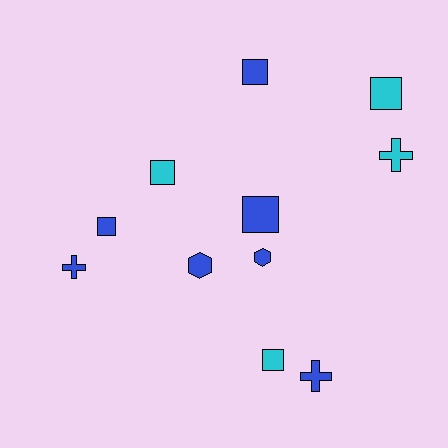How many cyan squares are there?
There are 3 cyan squares.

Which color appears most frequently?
Blue, with 7 objects.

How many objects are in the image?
There are 11 objects.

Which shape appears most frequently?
Square, with 6 objects.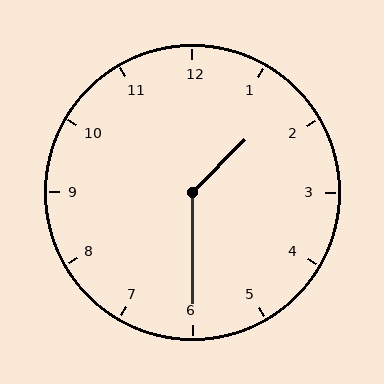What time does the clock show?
1:30.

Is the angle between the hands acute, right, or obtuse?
It is obtuse.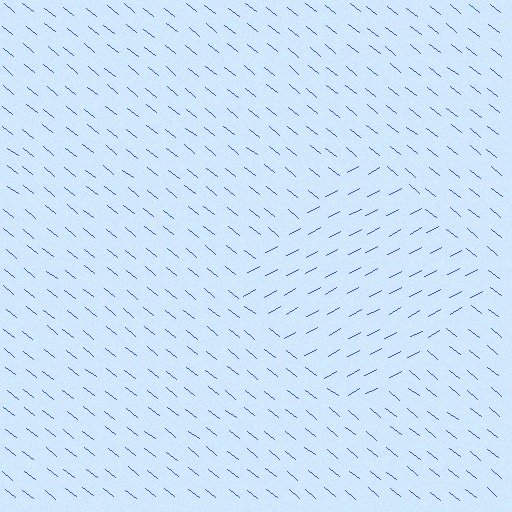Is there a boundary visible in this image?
Yes, there is a texture boundary formed by a change in line orientation.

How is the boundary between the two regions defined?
The boundary is defined purely by a change in line orientation (approximately 67 degrees difference). All lines are the same color and thickness.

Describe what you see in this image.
The image is filled with small blue line segments. A diamond region in the image has lines oriented differently from the surrounding lines, creating a visible texture boundary.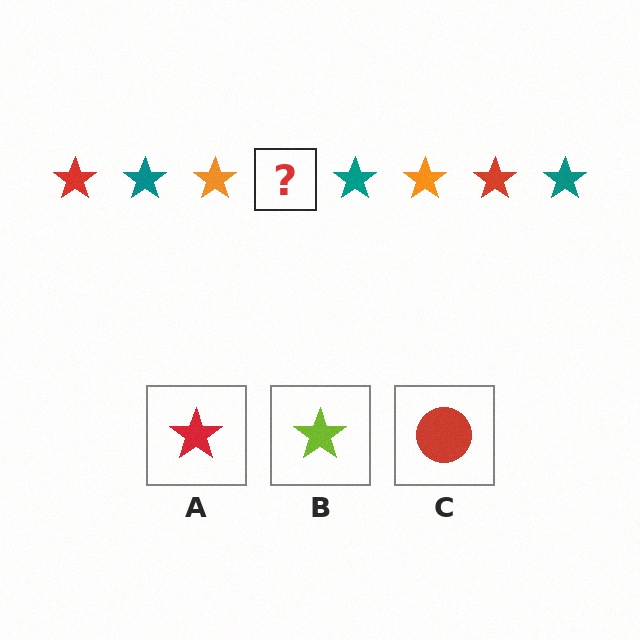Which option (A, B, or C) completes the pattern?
A.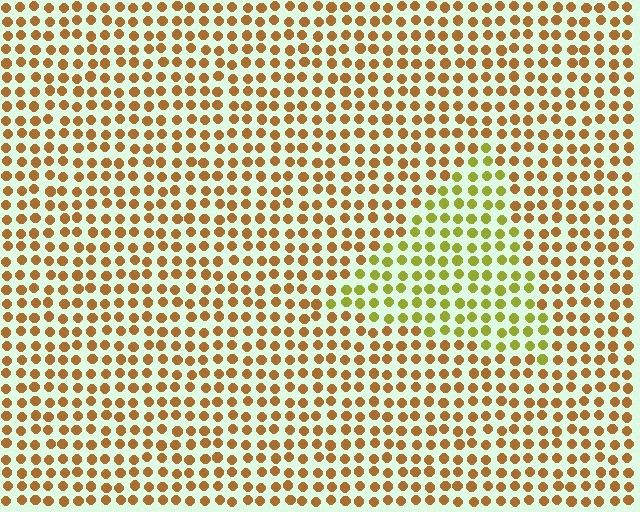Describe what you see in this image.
The image is filled with small brown elements in a uniform arrangement. A triangle-shaped region is visible where the elements are tinted to a slightly different hue, forming a subtle color boundary.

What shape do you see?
I see a triangle.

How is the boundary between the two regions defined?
The boundary is defined purely by a slight shift in hue (about 40 degrees). Spacing, size, and orientation are identical on both sides.